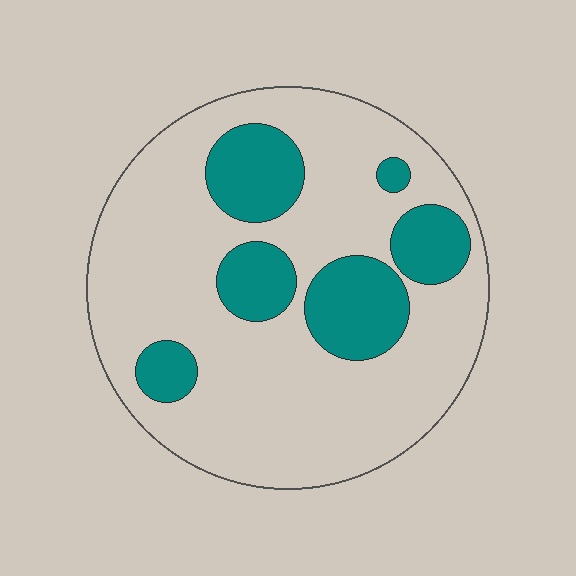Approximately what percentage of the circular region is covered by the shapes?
Approximately 25%.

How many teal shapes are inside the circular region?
6.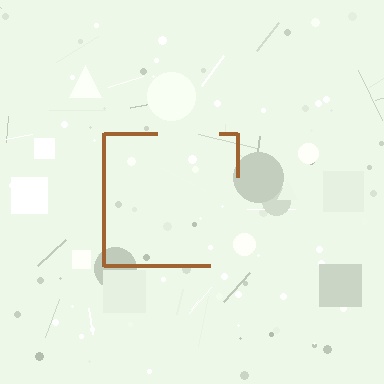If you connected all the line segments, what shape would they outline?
They would outline a square.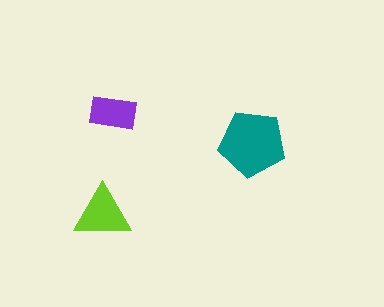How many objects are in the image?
There are 3 objects in the image.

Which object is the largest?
The teal pentagon.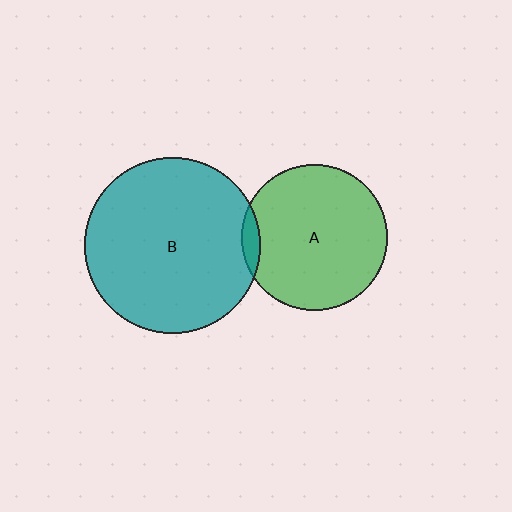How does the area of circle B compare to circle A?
Approximately 1.5 times.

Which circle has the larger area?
Circle B (teal).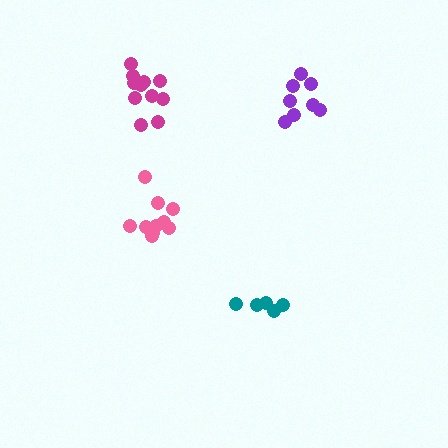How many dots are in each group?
Group 1: 10 dots, Group 2: 8 dots, Group 3: 11 dots, Group 4: 5 dots (34 total).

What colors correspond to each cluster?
The clusters are colored: pink, purple, magenta, teal.